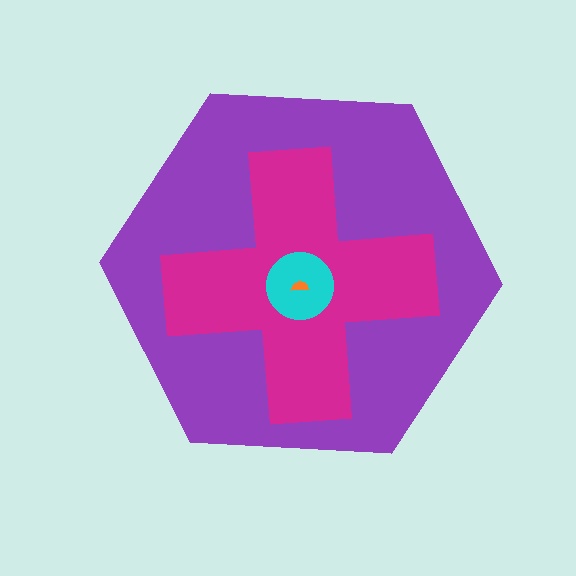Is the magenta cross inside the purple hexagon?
Yes.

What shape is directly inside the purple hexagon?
The magenta cross.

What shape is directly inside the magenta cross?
The cyan circle.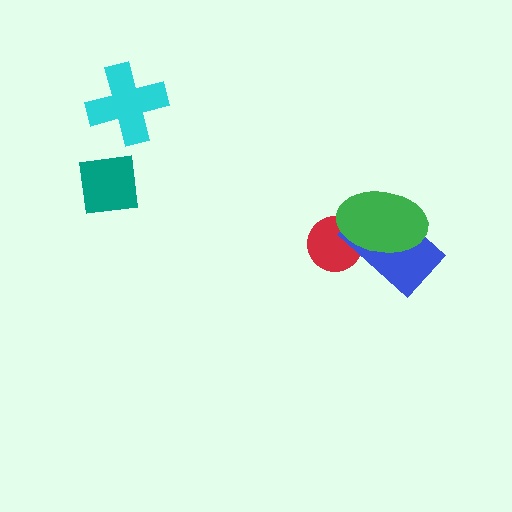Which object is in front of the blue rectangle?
The green ellipse is in front of the blue rectangle.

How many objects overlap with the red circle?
2 objects overlap with the red circle.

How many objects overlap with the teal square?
0 objects overlap with the teal square.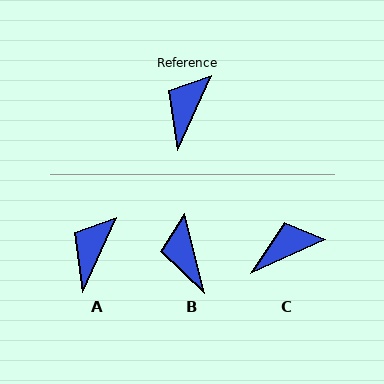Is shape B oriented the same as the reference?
No, it is off by about 38 degrees.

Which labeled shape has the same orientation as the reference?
A.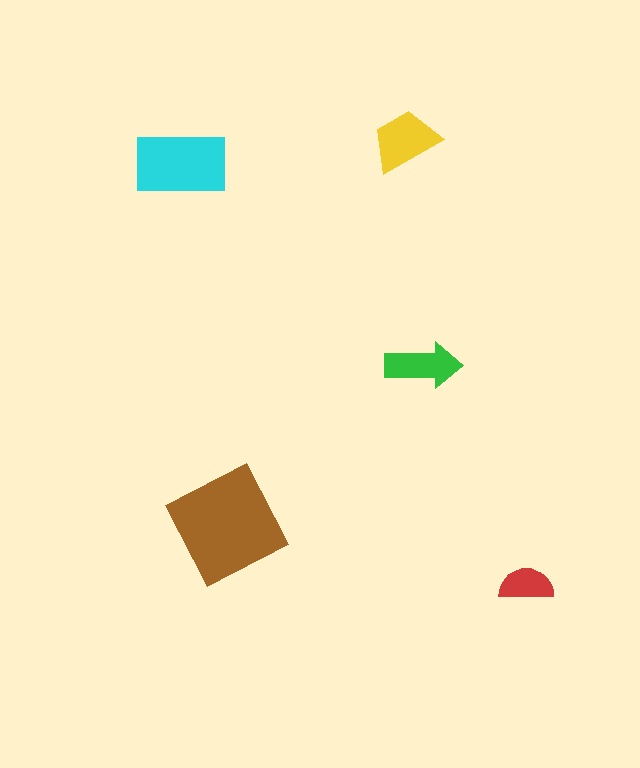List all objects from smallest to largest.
The red semicircle, the green arrow, the yellow trapezoid, the cyan rectangle, the brown diamond.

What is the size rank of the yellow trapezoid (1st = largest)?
3rd.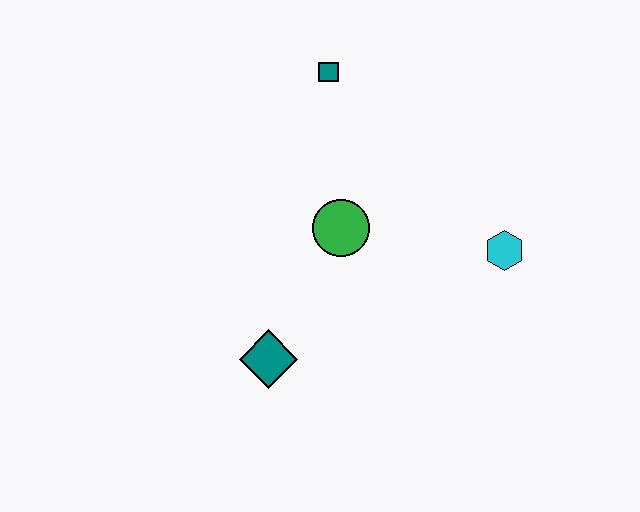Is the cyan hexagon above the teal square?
No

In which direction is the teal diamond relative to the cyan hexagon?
The teal diamond is to the left of the cyan hexagon.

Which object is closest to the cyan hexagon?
The green circle is closest to the cyan hexagon.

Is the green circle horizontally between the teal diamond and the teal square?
No